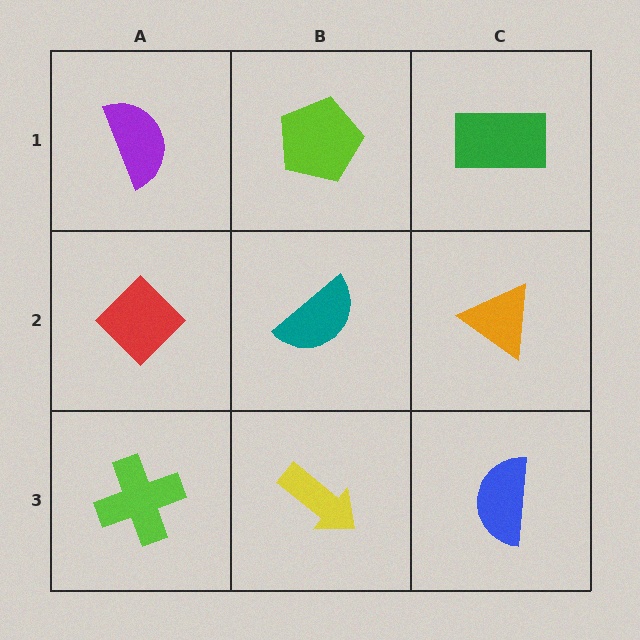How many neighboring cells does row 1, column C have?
2.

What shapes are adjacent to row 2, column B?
A lime pentagon (row 1, column B), a yellow arrow (row 3, column B), a red diamond (row 2, column A), an orange triangle (row 2, column C).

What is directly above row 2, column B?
A lime pentagon.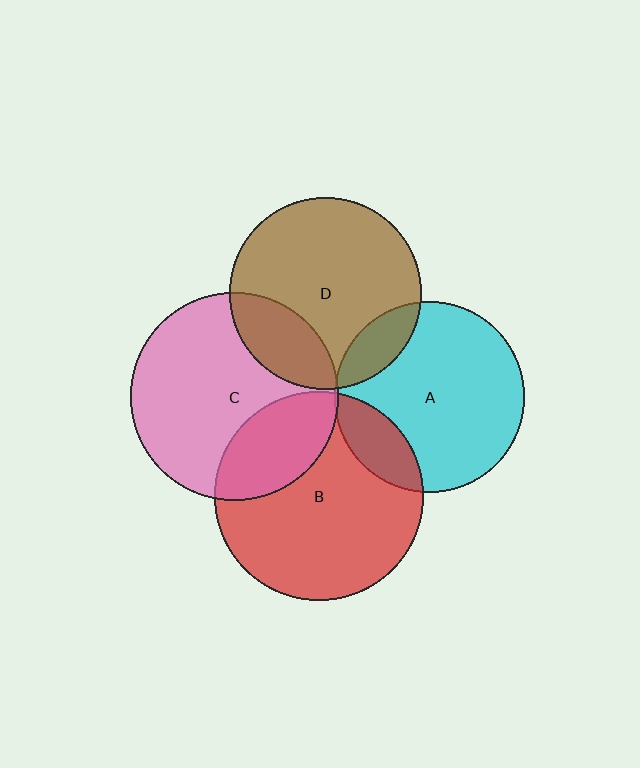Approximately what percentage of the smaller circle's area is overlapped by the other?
Approximately 15%.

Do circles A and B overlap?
Yes.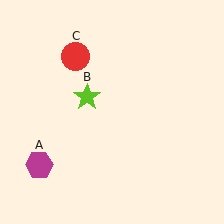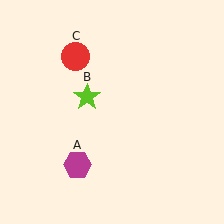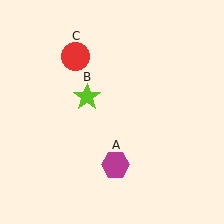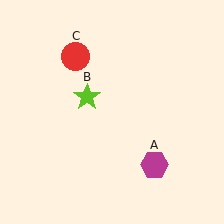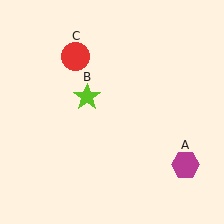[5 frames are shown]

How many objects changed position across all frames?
1 object changed position: magenta hexagon (object A).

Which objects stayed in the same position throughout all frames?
Lime star (object B) and red circle (object C) remained stationary.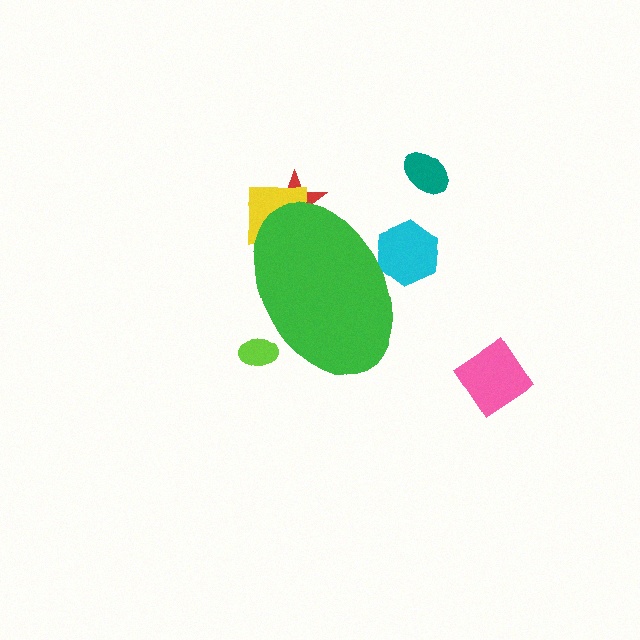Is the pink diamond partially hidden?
No, the pink diamond is fully visible.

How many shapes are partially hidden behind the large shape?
4 shapes are partially hidden.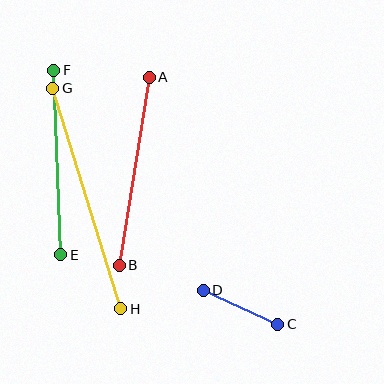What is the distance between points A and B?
The distance is approximately 190 pixels.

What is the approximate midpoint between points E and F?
The midpoint is at approximately (57, 163) pixels.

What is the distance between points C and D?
The distance is approximately 82 pixels.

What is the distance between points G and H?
The distance is approximately 231 pixels.